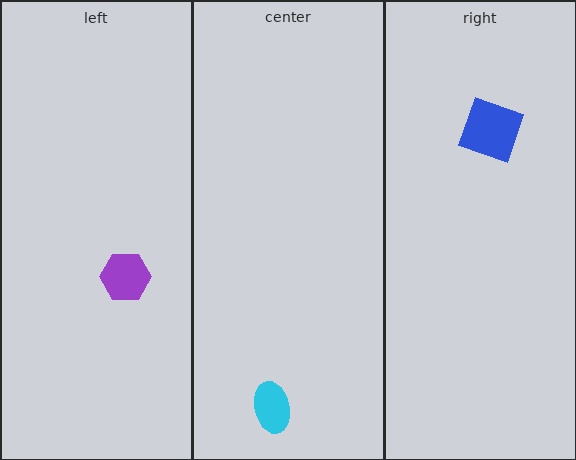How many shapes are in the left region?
1.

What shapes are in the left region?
The purple hexagon.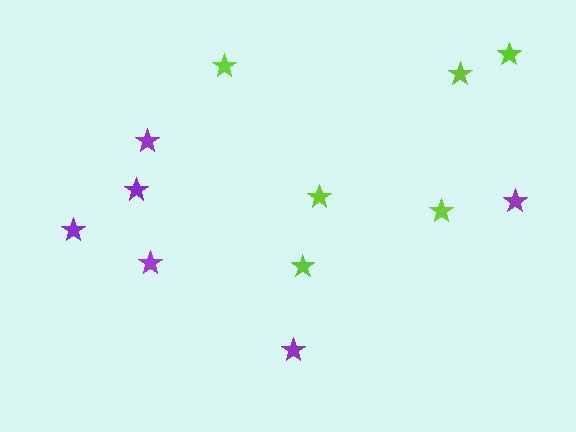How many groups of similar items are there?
There are 2 groups: one group of lime stars (6) and one group of purple stars (6).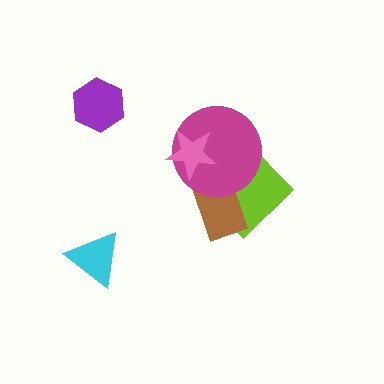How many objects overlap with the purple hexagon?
0 objects overlap with the purple hexagon.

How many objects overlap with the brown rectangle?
2 objects overlap with the brown rectangle.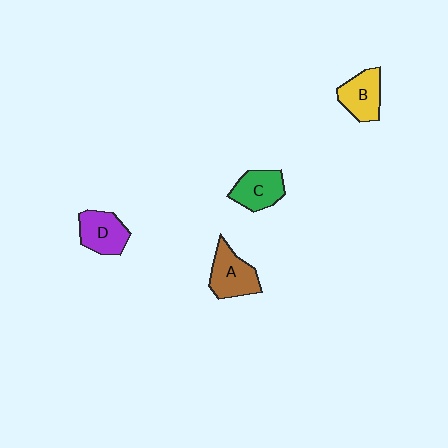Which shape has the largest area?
Shape A (brown).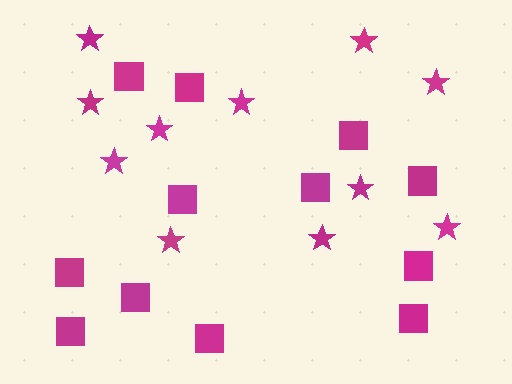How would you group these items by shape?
There are 2 groups: one group of stars (11) and one group of squares (12).